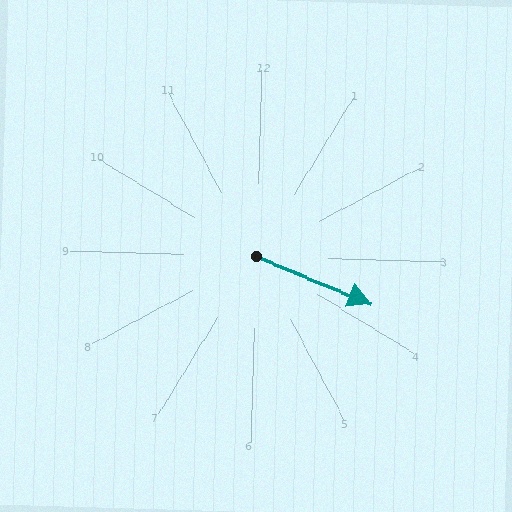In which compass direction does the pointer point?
East.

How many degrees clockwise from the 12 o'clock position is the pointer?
Approximately 111 degrees.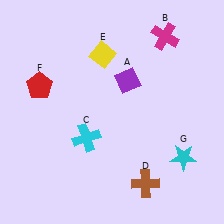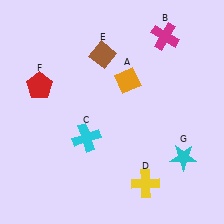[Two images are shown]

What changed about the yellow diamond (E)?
In Image 1, E is yellow. In Image 2, it changed to brown.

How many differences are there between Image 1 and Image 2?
There are 3 differences between the two images.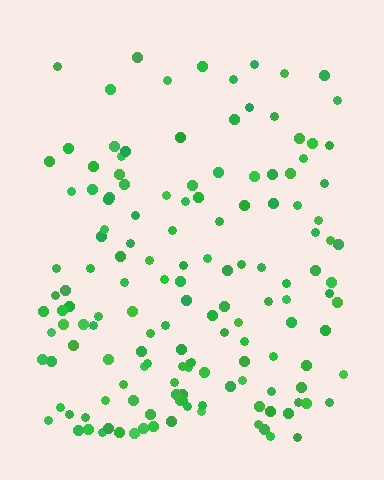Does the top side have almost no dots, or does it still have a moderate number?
Still a moderate number, just noticeably fewer than the bottom.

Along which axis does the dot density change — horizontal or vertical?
Vertical.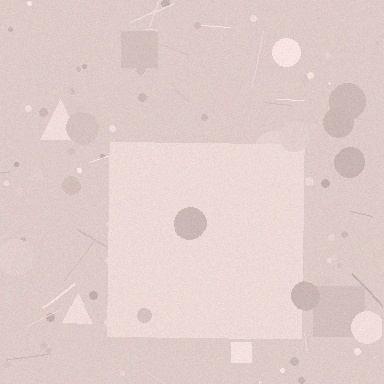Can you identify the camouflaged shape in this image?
The camouflaged shape is a square.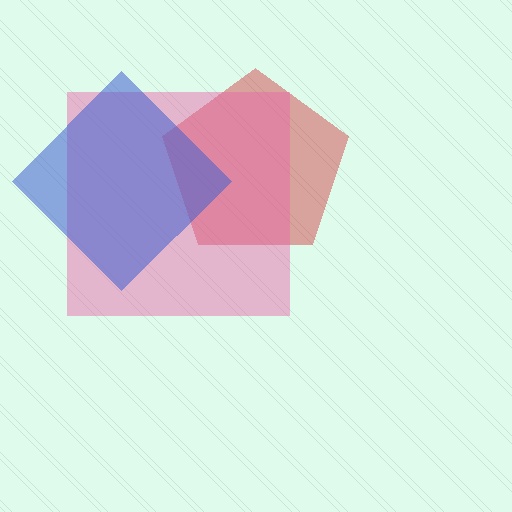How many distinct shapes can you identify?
There are 3 distinct shapes: a red pentagon, a pink square, a blue diamond.